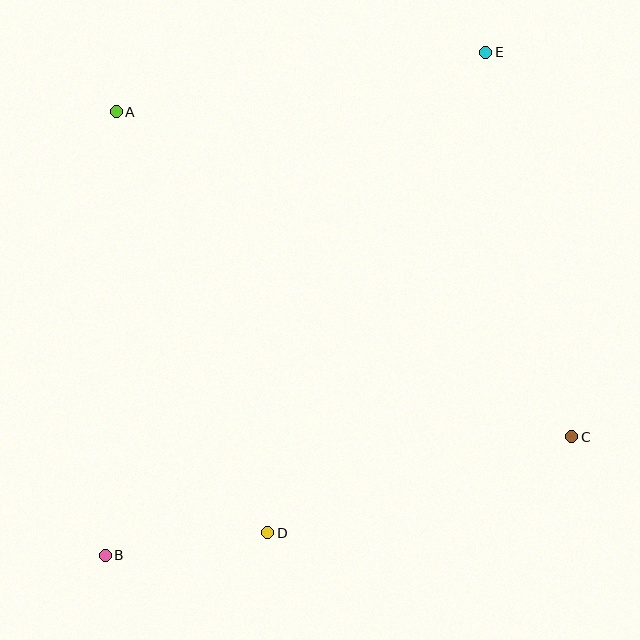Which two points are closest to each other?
Points B and D are closest to each other.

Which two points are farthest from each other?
Points B and E are farthest from each other.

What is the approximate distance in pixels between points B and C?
The distance between B and C is approximately 482 pixels.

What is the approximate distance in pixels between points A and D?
The distance between A and D is approximately 447 pixels.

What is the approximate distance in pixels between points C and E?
The distance between C and E is approximately 393 pixels.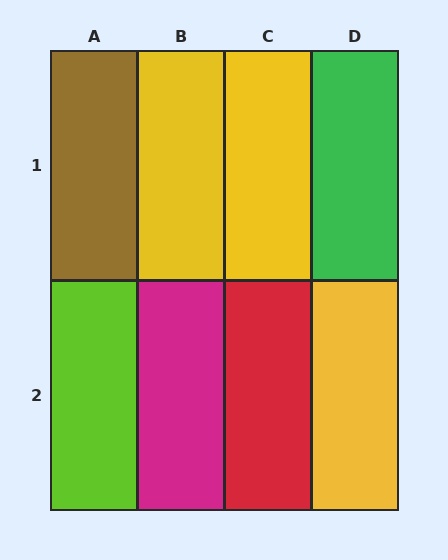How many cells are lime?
1 cell is lime.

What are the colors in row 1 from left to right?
Brown, yellow, yellow, green.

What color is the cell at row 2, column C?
Red.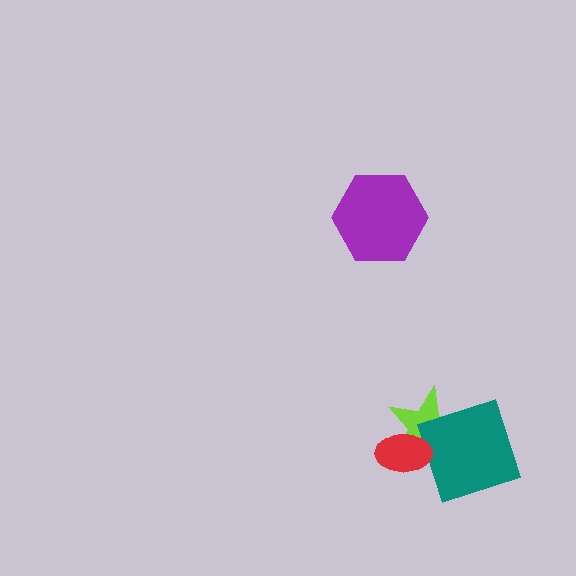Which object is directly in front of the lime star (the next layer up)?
The teal square is directly in front of the lime star.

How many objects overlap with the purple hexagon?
0 objects overlap with the purple hexagon.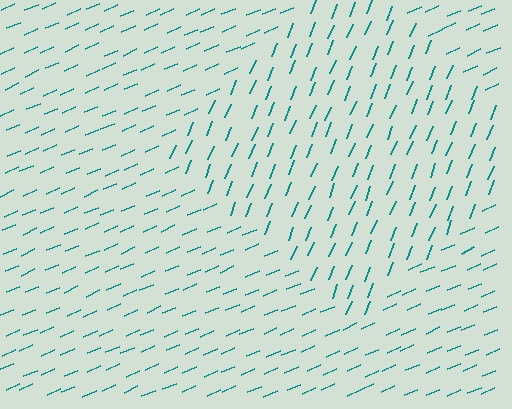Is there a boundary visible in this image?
Yes, there is a texture boundary formed by a change in line orientation.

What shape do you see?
I see a diamond.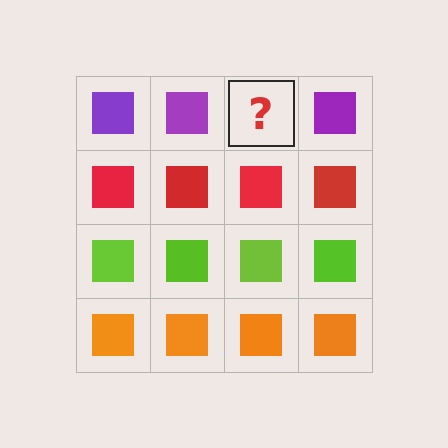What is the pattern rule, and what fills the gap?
The rule is that each row has a consistent color. The gap should be filled with a purple square.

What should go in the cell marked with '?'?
The missing cell should contain a purple square.